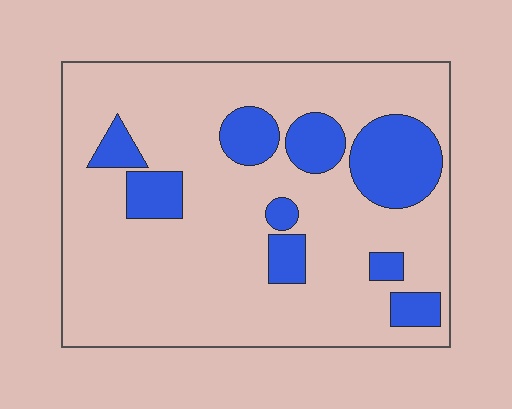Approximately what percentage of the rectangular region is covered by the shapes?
Approximately 20%.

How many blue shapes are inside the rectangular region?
9.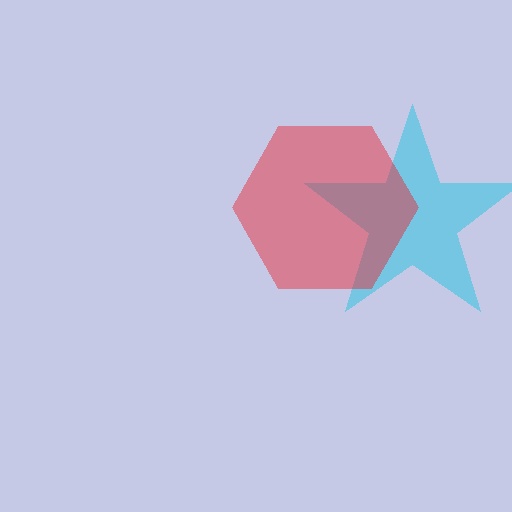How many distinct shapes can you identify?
There are 2 distinct shapes: a cyan star, a red hexagon.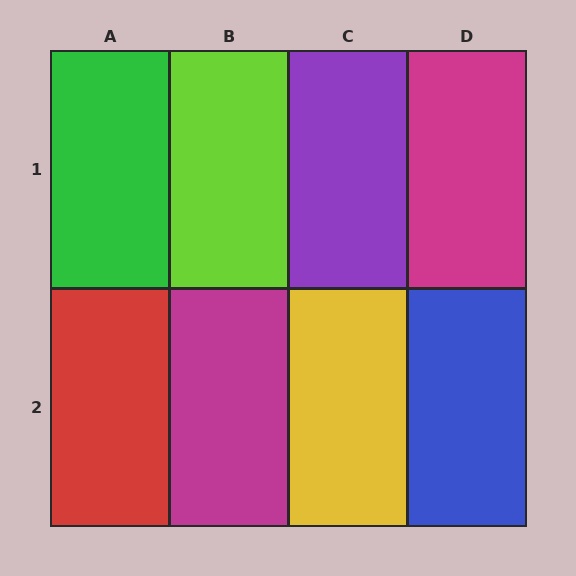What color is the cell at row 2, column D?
Blue.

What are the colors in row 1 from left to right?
Green, lime, purple, magenta.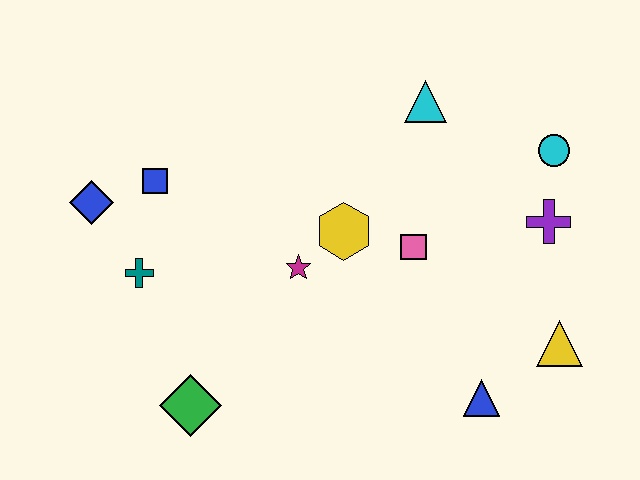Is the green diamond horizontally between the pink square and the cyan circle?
No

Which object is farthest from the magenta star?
The cyan circle is farthest from the magenta star.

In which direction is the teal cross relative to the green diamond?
The teal cross is above the green diamond.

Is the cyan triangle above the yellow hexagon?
Yes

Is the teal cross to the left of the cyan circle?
Yes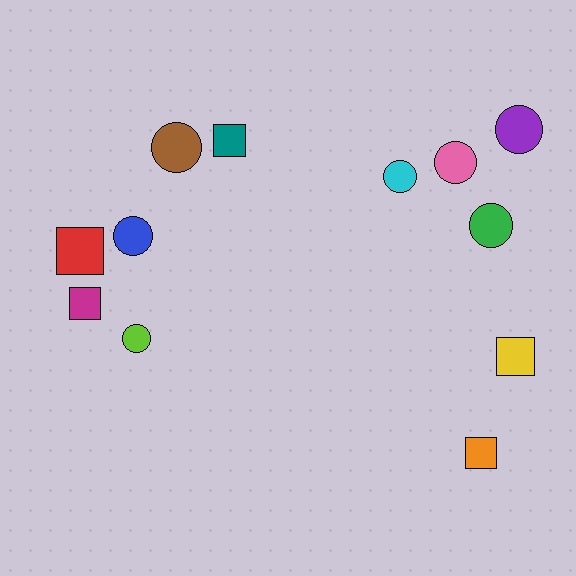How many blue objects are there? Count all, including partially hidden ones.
There is 1 blue object.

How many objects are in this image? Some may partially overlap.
There are 12 objects.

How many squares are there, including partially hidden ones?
There are 5 squares.